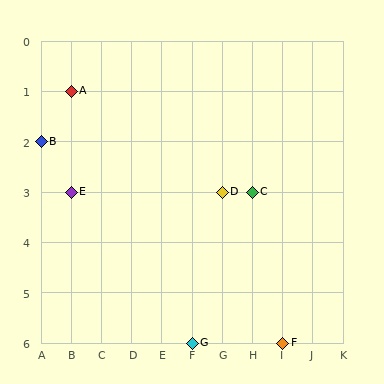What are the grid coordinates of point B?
Point B is at grid coordinates (A, 2).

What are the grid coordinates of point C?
Point C is at grid coordinates (H, 3).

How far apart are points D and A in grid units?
Points D and A are 5 columns and 2 rows apart (about 5.4 grid units diagonally).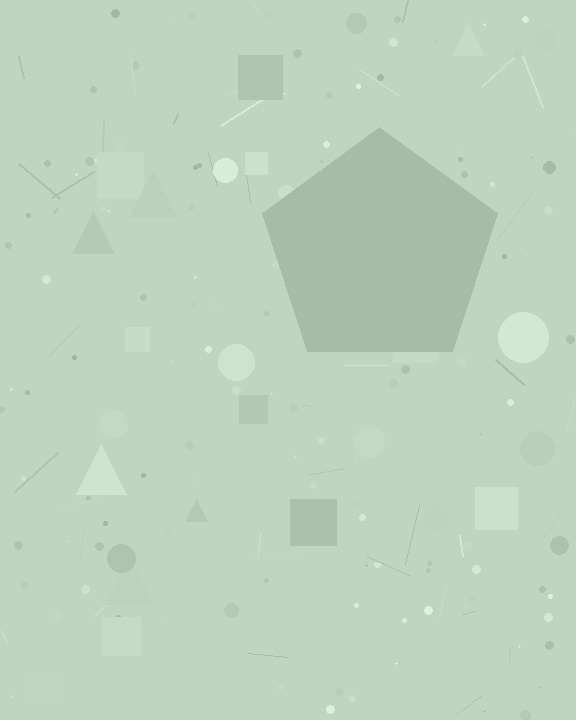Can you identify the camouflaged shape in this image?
The camouflaged shape is a pentagon.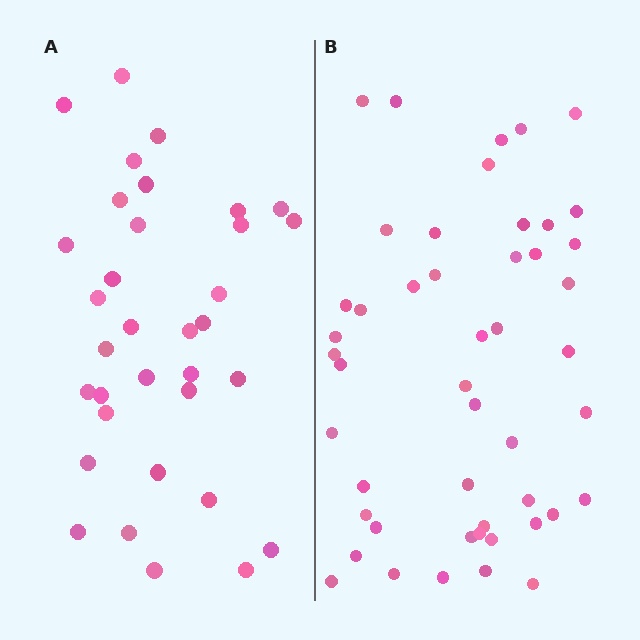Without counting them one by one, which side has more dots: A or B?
Region B (the right region) has more dots.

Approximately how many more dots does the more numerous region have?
Region B has approximately 15 more dots than region A.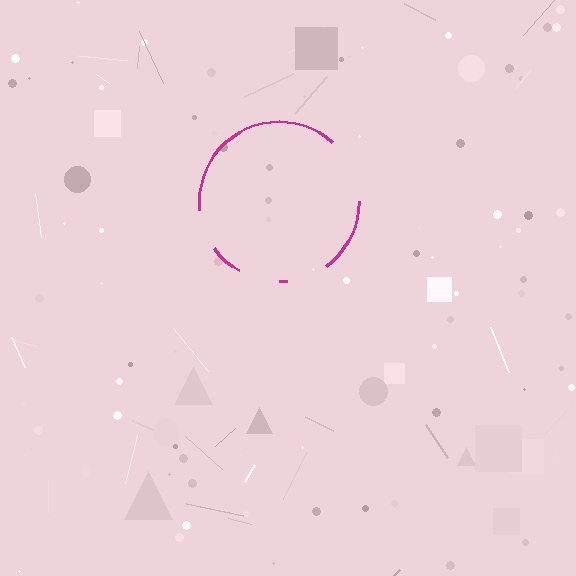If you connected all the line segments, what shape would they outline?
They would outline a circle.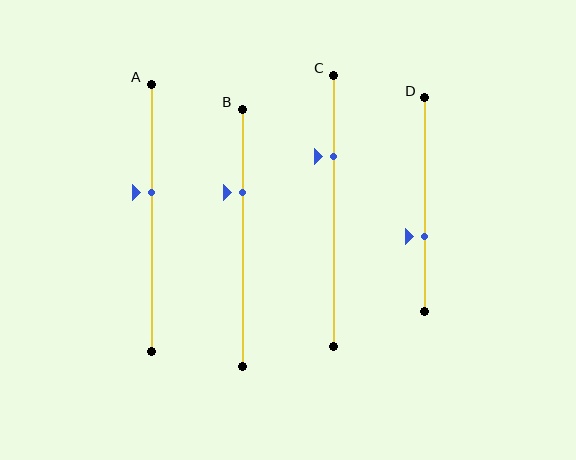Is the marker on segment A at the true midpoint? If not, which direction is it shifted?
No, the marker on segment A is shifted upward by about 9% of the segment length.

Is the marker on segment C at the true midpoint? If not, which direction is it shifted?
No, the marker on segment C is shifted upward by about 20% of the segment length.